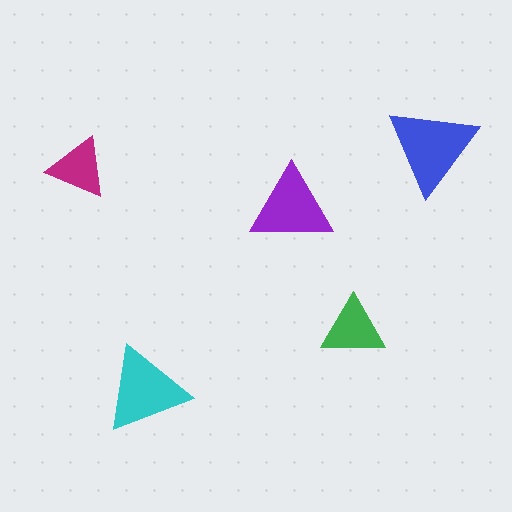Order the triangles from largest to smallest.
the blue one, the cyan one, the purple one, the green one, the magenta one.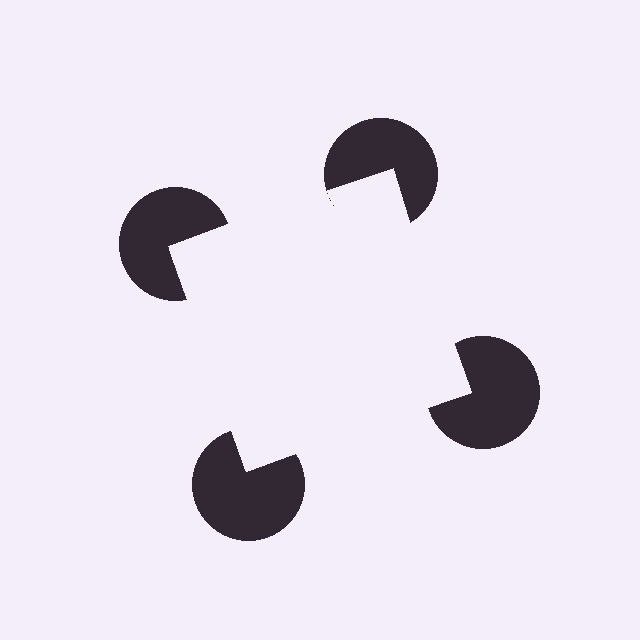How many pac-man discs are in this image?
There are 4 — one at each vertex of the illusory square.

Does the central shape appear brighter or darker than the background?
It typically appears slightly brighter than the background, even though no actual brightness change is drawn.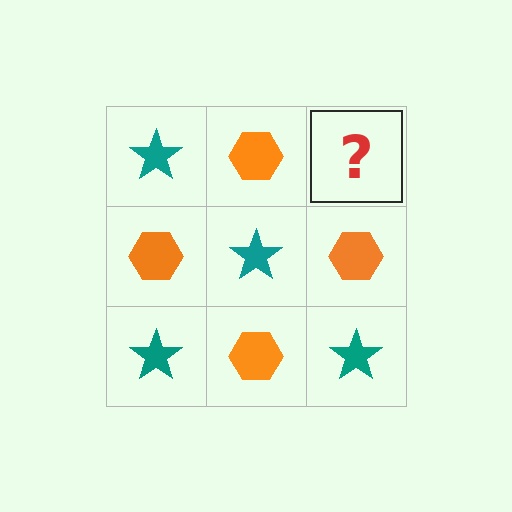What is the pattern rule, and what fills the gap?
The rule is that it alternates teal star and orange hexagon in a checkerboard pattern. The gap should be filled with a teal star.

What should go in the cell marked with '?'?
The missing cell should contain a teal star.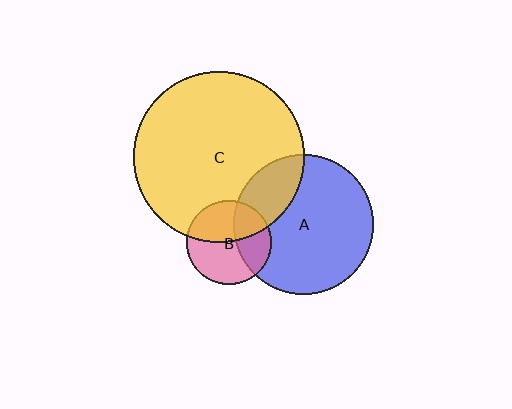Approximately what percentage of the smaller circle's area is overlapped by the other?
Approximately 35%.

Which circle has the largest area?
Circle C (yellow).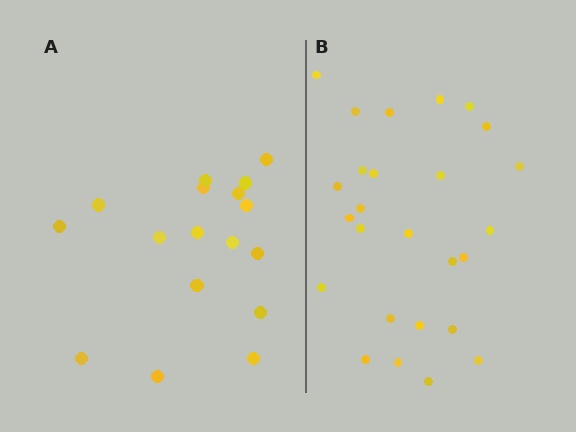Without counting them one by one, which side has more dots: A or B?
Region B (the right region) has more dots.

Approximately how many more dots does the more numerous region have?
Region B has roughly 8 or so more dots than region A.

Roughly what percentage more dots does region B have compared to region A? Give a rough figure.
About 55% more.